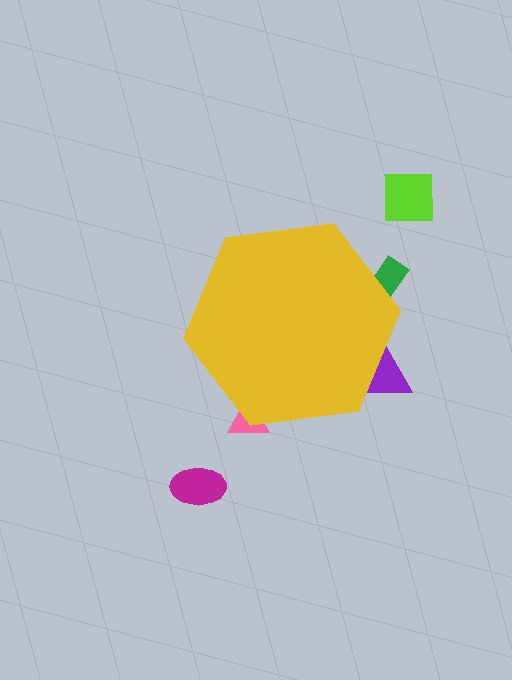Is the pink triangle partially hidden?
Yes, the pink triangle is partially hidden behind the yellow hexagon.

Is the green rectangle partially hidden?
Yes, the green rectangle is partially hidden behind the yellow hexagon.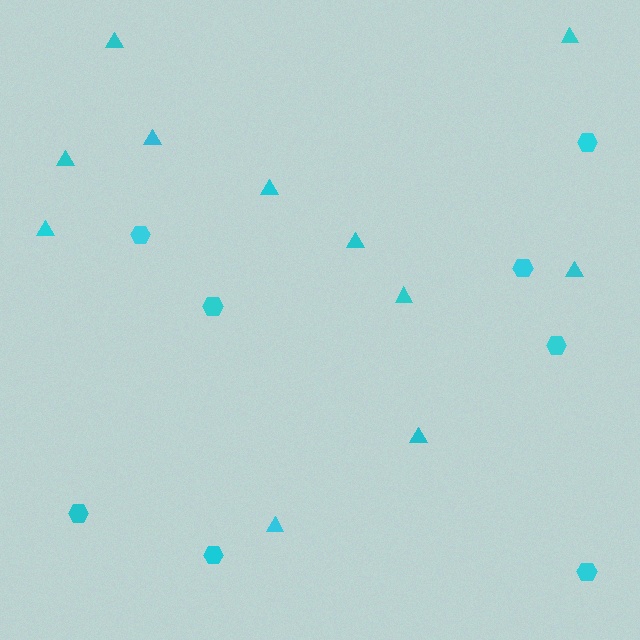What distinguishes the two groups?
There are 2 groups: one group of hexagons (8) and one group of triangles (11).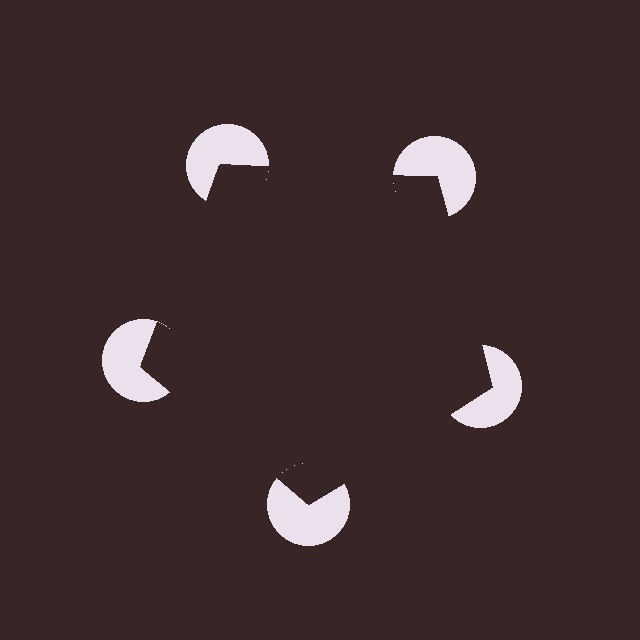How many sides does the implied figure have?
5 sides.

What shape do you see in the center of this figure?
An illusory pentagon — its edges are inferred from the aligned wedge cuts in the pac-man discs, not physically drawn.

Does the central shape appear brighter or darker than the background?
It typically appears slightly darker than the background, even though no actual brightness change is drawn.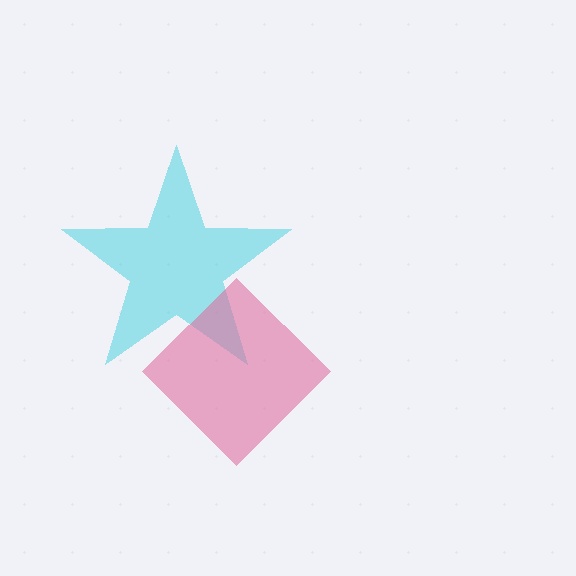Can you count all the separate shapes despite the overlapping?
Yes, there are 2 separate shapes.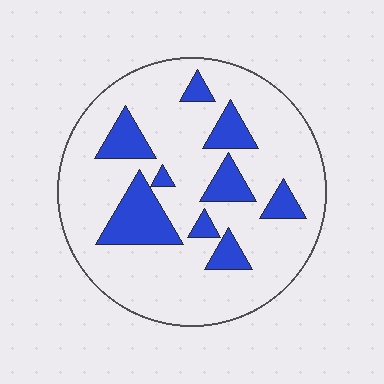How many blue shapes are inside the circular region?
9.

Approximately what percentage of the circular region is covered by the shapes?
Approximately 20%.